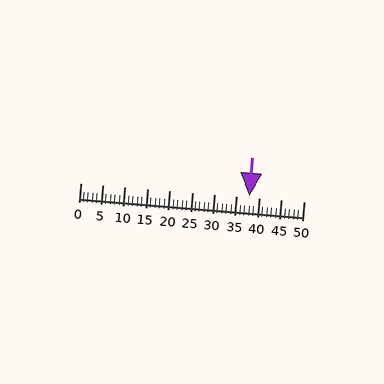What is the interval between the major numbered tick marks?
The major tick marks are spaced 5 units apart.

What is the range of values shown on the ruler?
The ruler shows values from 0 to 50.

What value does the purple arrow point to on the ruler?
The purple arrow points to approximately 38.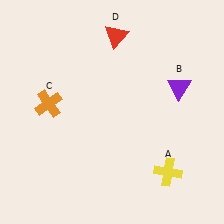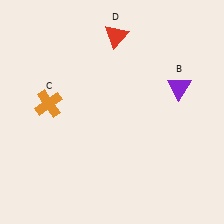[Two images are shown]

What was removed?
The yellow cross (A) was removed in Image 2.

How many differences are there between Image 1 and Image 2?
There is 1 difference between the two images.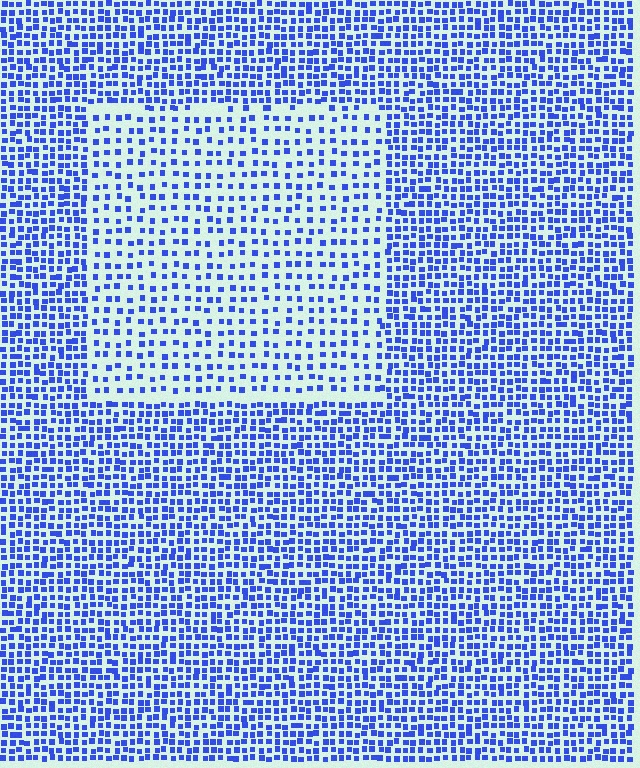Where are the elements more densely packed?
The elements are more densely packed outside the rectangle boundary.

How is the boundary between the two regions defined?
The boundary is defined by a change in element density (approximately 2.0x ratio). All elements are the same color, size, and shape.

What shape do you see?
I see a rectangle.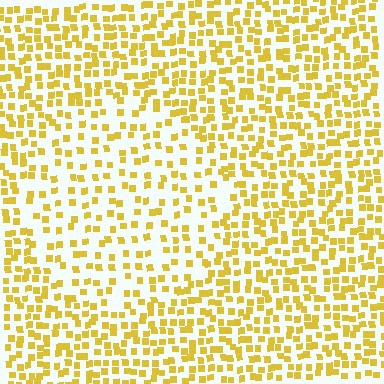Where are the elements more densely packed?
The elements are more densely packed outside the circle boundary.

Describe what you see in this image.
The image contains small yellow elements arranged at two different densities. A circle-shaped region is visible where the elements are less densely packed than the surrounding area.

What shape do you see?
I see a circle.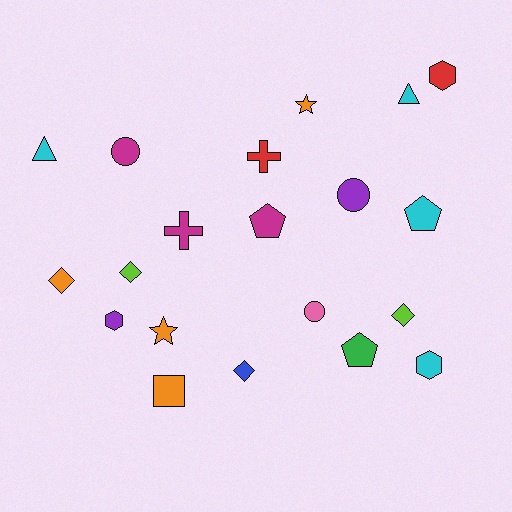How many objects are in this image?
There are 20 objects.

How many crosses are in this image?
There are 2 crosses.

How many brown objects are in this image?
There are no brown objects.